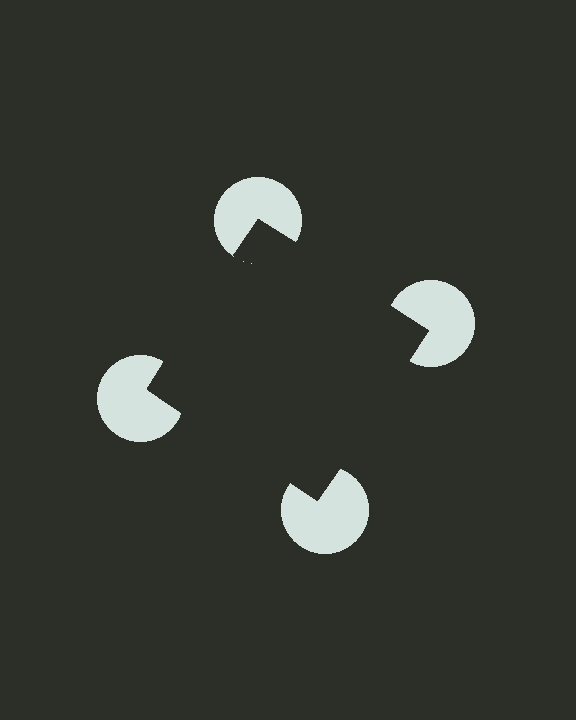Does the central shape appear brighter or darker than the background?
It typically appears slightly darker than the background, even though no actual brightness change is drawn.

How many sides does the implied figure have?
4 sides.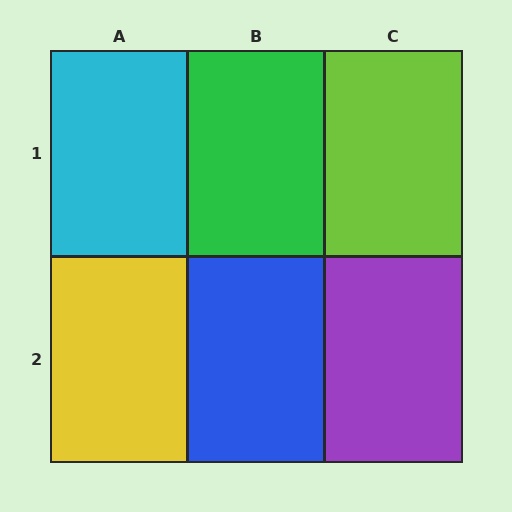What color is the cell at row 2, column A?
Yellow.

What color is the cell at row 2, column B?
Blue.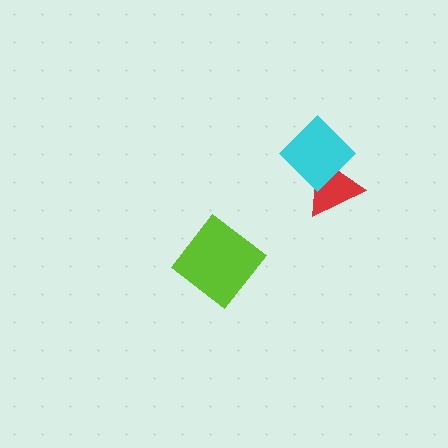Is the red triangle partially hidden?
Yes, it is partially covered by another shape.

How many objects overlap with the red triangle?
1 object overlaps with the red triangle.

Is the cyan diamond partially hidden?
No, no other shape covers it.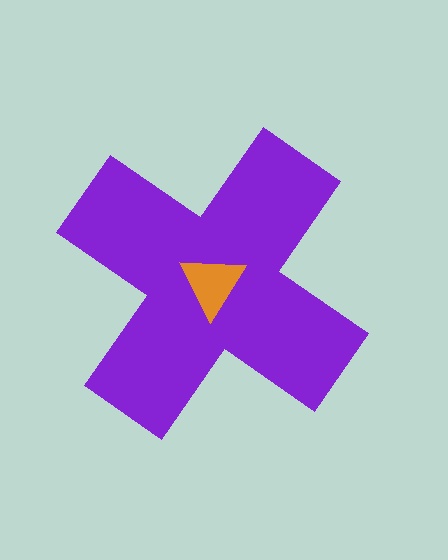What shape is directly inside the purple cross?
The orange triangle.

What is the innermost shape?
The orange triangle.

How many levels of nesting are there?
2.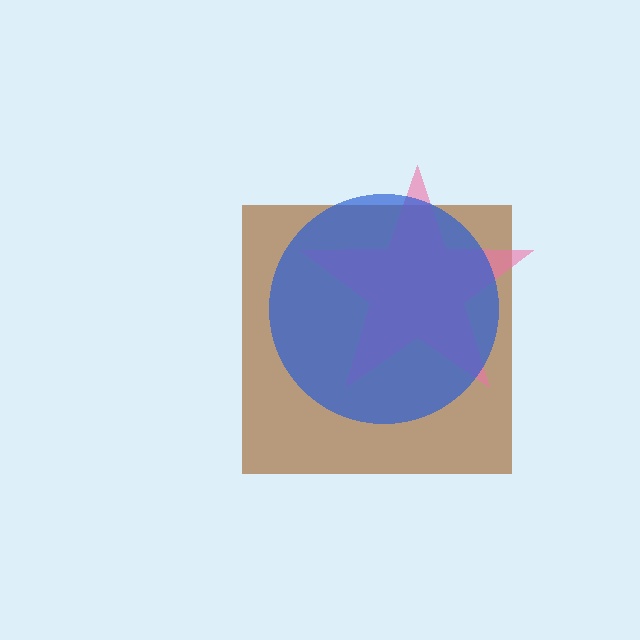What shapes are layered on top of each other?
The layered shapes are: a brown square, a pink star, a blue circle.